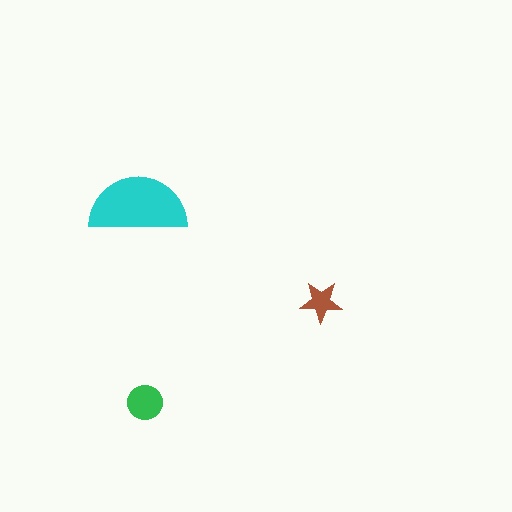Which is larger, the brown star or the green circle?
The green circle.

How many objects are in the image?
There are 3 objects in the image.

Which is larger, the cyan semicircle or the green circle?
The cyan semicircle.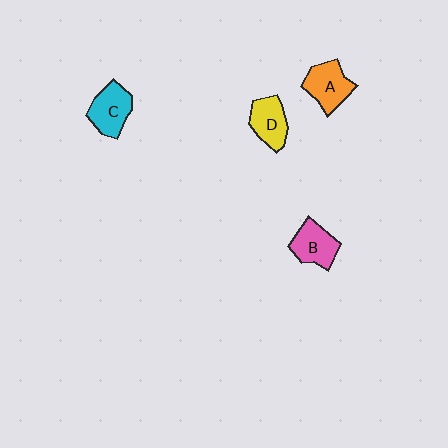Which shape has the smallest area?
Shape D (yellow).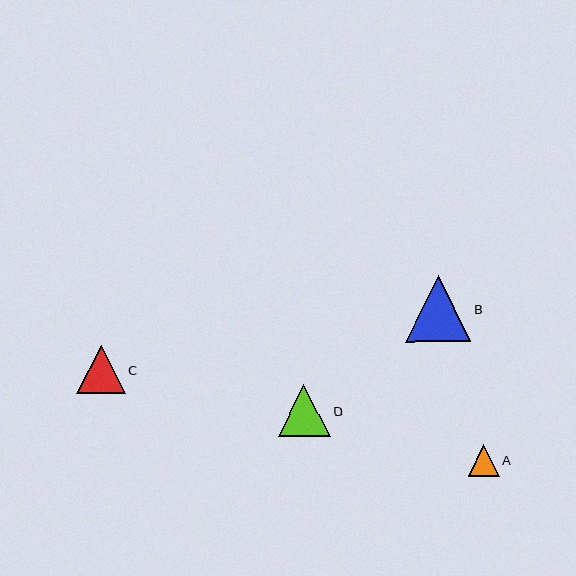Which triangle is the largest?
Triangle B is the largest with a size of approximately 65 pixels.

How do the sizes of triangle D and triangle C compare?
Triangle D and triangle C are approximately the same size.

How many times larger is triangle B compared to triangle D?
Triangle B is approximately 1.3 times the size of triangle D.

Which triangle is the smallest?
Triangle A is the smallest with a size of approximately 31 pixels.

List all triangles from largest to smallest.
From largest to smallest: B, D, C, A.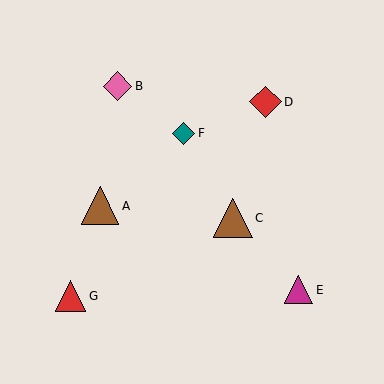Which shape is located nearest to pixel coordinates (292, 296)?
The magenta triangle (labeled E) at (299, 290) is nearest to that location.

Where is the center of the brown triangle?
The center of the brown triangle is at (100, 206).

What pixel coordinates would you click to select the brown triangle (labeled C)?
Click at (233, 218) to select the brown triangle C.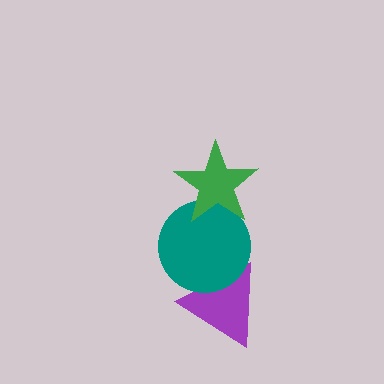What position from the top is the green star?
The green star is 1st from the top.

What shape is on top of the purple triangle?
The teal circle is on top of the purple triangle.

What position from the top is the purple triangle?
The purple triangle is 3rd from the top.